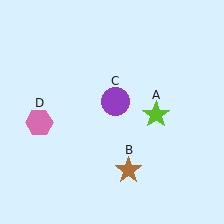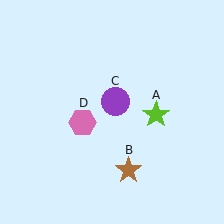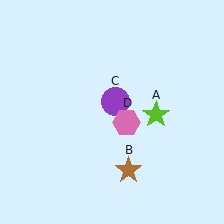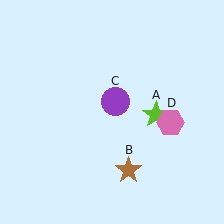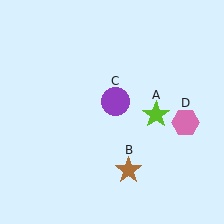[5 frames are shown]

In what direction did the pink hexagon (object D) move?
The pink hexagon (object D) moved right.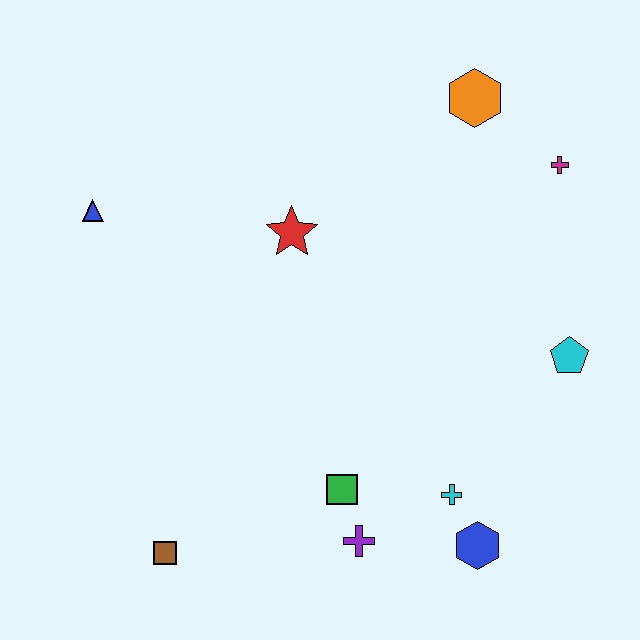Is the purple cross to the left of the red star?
No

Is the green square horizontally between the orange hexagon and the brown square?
Yes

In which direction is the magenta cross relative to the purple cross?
The magenta cross is above the purple cross.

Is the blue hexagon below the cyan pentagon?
Yes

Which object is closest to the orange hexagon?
The magenta cross is closest to the orange hexagon.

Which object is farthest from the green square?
The orange hexagon is farthest from the green square.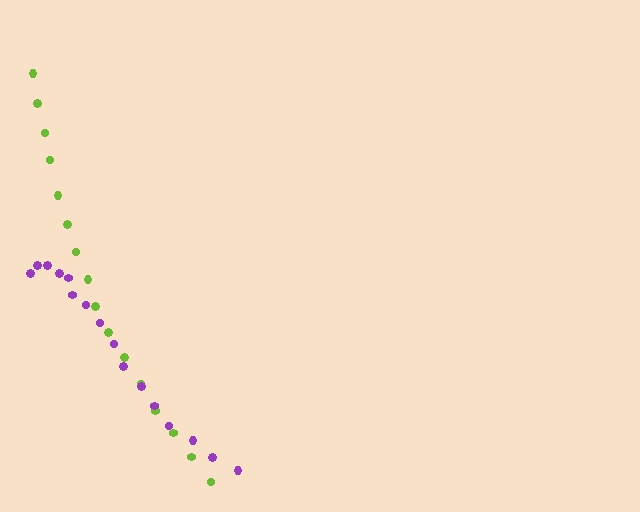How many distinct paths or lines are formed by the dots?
There are 2 distinct paths.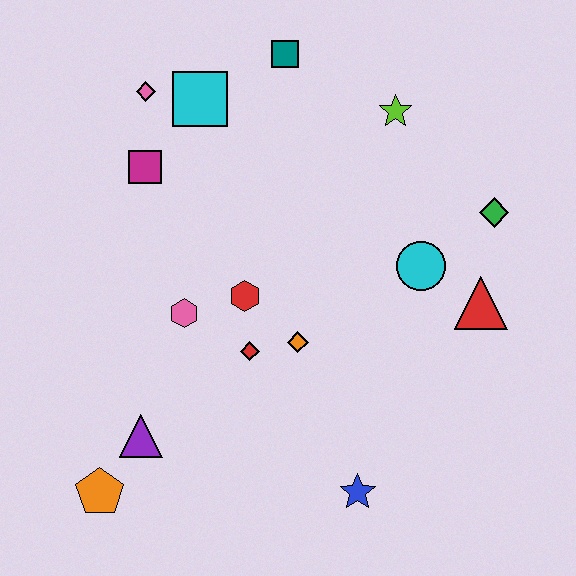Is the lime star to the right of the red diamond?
Yes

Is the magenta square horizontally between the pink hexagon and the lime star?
No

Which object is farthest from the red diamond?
The teal square is farthest from the red diamond.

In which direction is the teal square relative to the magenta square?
The teal square is to the right of the magenta square.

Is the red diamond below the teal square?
Yes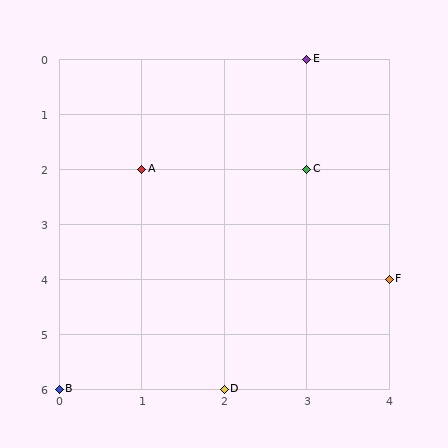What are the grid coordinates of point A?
Point A is at grid coordinates (1, 2).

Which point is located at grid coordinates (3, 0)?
Point E is at (3, 0).